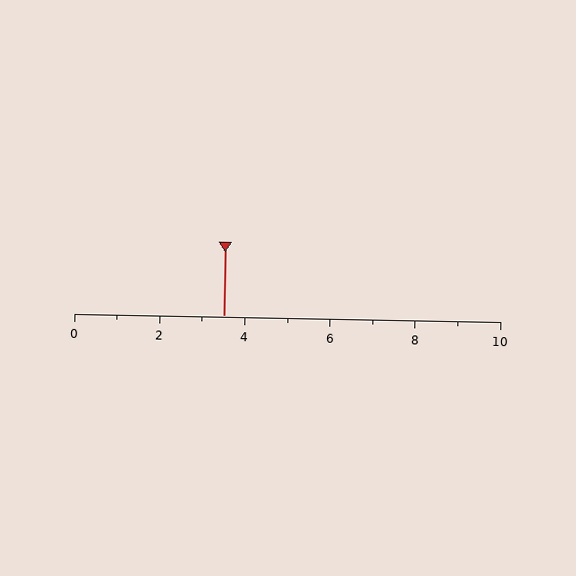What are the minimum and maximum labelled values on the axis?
The axis runs from 0 to 10.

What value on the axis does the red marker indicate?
The marker indicates approximately 3.5.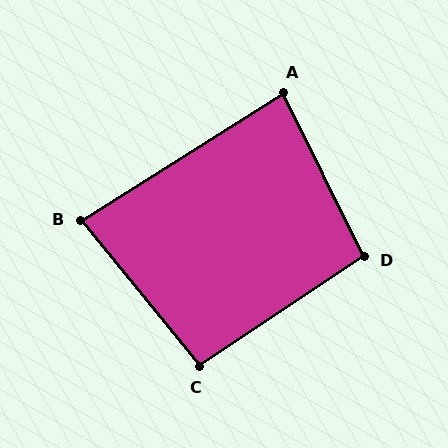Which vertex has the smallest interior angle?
B, at approximately 83 degrees.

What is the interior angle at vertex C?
Approximately 96 degrees (obtuse).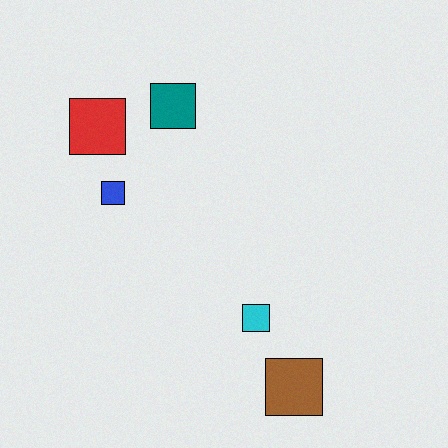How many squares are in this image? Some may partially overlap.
There are 5 squares.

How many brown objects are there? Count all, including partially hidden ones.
There is 1 brown object.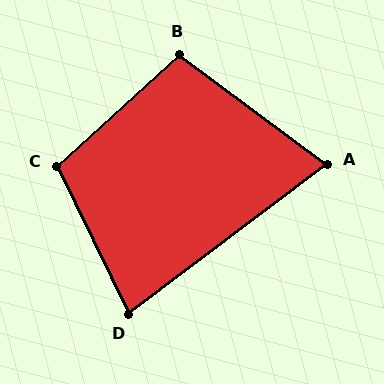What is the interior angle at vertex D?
Approximately 79 degrees (acute).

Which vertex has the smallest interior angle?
A, at approximately 74 degrees.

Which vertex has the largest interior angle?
C, at approximately 106 degrees.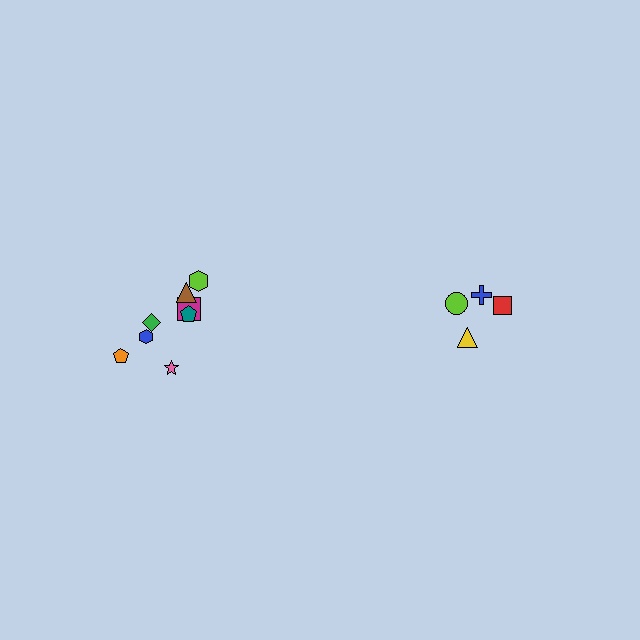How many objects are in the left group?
There are 8 objects.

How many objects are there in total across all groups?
There are 12 objects.